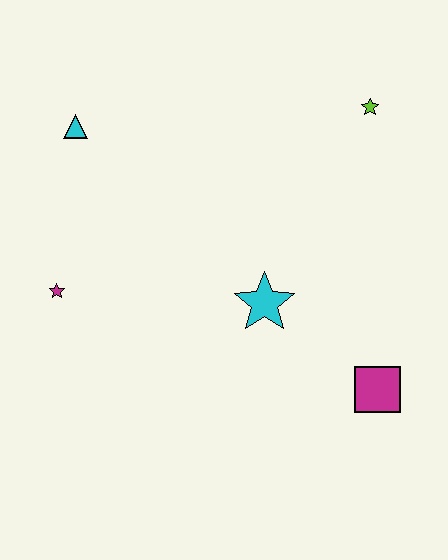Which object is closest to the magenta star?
The cyan triangle is closest to the magenta star.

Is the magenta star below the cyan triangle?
Yes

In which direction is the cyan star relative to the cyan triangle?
The cyan star is to the right of the cyan triangle.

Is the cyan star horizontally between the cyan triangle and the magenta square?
Yes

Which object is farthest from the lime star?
The magenta star is farthest from the lime star.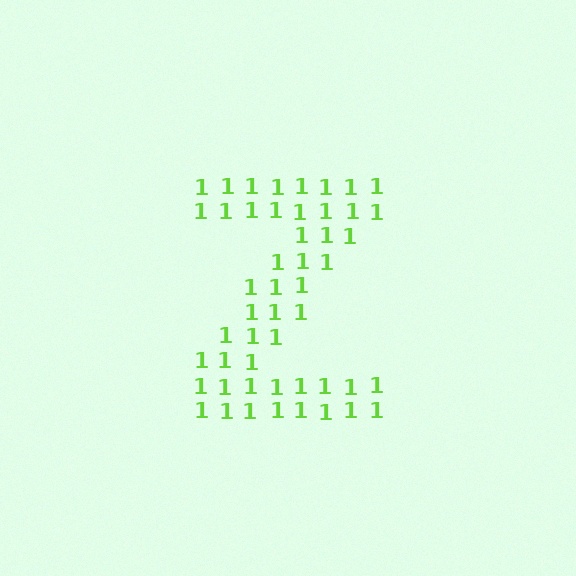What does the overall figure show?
The overall figure shows the letter Z.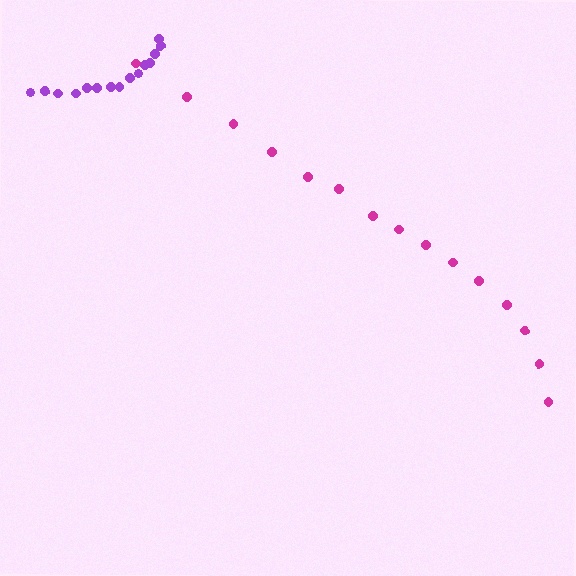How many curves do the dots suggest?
There are 2 distinct paths.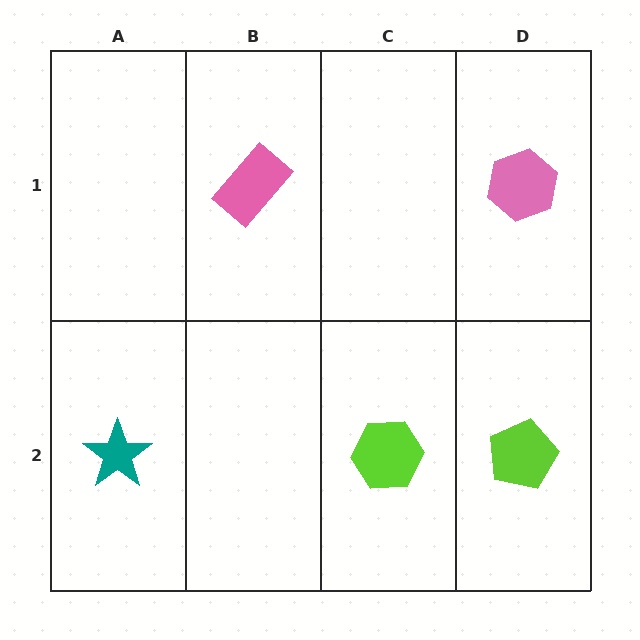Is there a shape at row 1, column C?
No, that cell is empty.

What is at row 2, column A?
A teal star.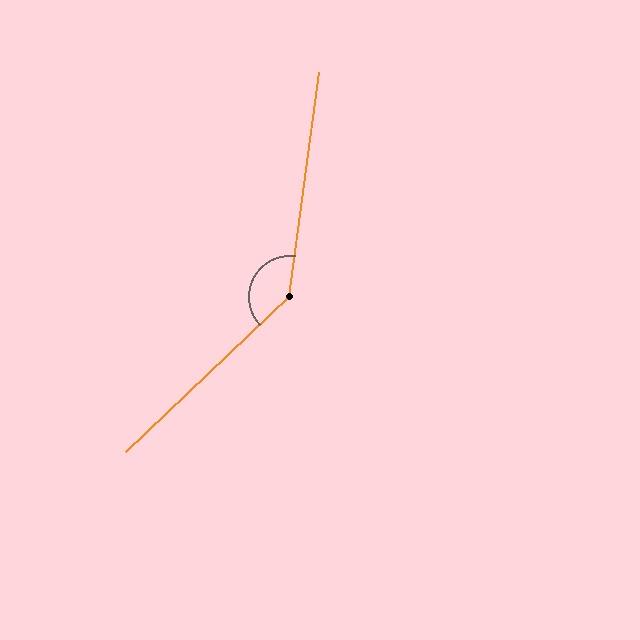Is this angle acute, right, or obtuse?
It is obtuse.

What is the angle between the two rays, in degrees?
Approximately 141 degrees.